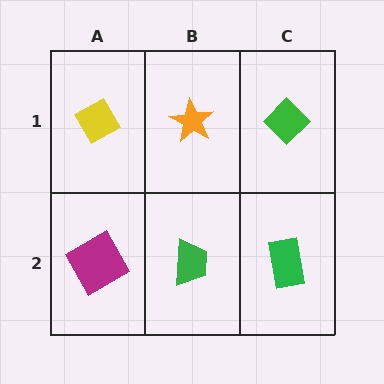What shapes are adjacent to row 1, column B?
A green trapezoid (row 2, column B), a yellow diamond (row 1, column A), a green diamond (row 1, column C).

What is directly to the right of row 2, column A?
A green trapezoid.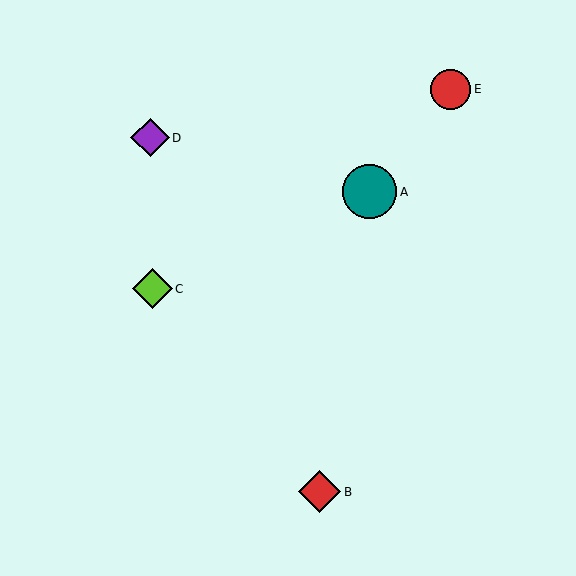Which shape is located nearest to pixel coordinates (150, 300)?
The lime diamond (labeled C) at (152, 289) is nearest to that location.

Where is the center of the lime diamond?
The center of the lime diamond is at (152, 289).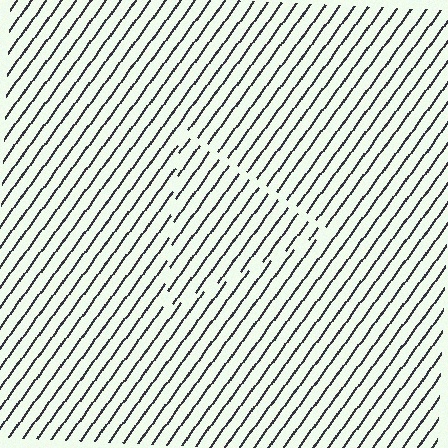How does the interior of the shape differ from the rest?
The interior of the shape contains the same grating, shifted by half a period — the contour is defined by the phase discontinuity where line-ends from the inner and outer gratings abut.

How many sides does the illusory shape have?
3 sides — the line-ends trace a triangle.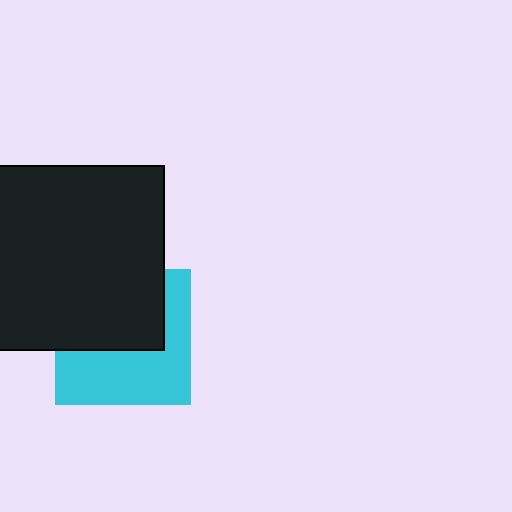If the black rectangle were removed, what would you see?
You would see the complete cyan square.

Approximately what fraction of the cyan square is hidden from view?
Roughly 49% of the cyan square is hidden behind the black rectangle.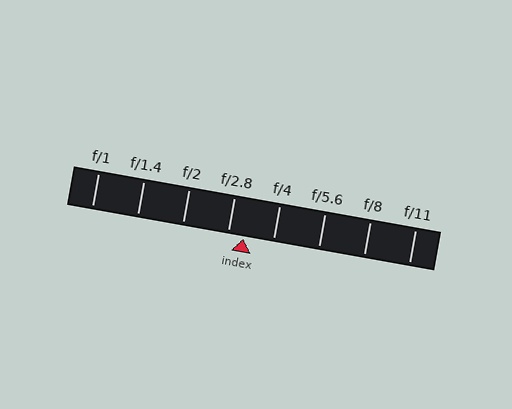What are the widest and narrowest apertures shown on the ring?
The widest aperture shown is f/1 and the narrowest is f/11.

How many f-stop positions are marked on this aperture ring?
There are 8 f-stop positions marked.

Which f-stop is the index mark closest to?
The index mark is closest to f/2.8.